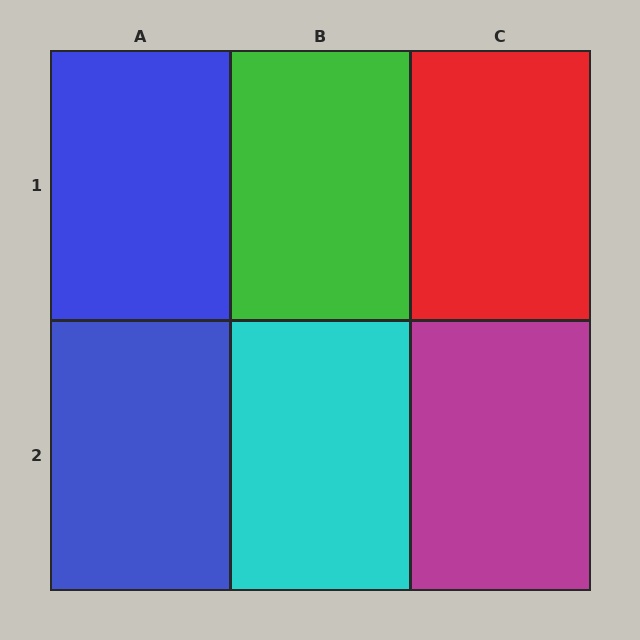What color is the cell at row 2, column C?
Magenta.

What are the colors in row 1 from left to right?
Blue, green, red.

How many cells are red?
1 cell is red.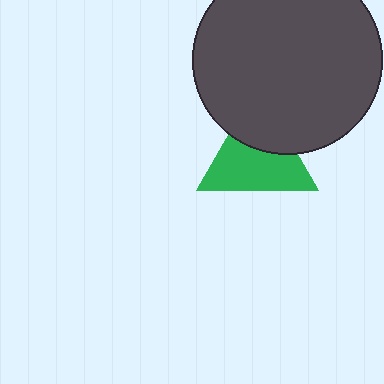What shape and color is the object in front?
The object in front is a dark gray circle.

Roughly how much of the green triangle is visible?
About half of it is visible (roughly 64%).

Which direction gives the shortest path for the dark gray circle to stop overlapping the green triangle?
Moving up gives the shortest separation.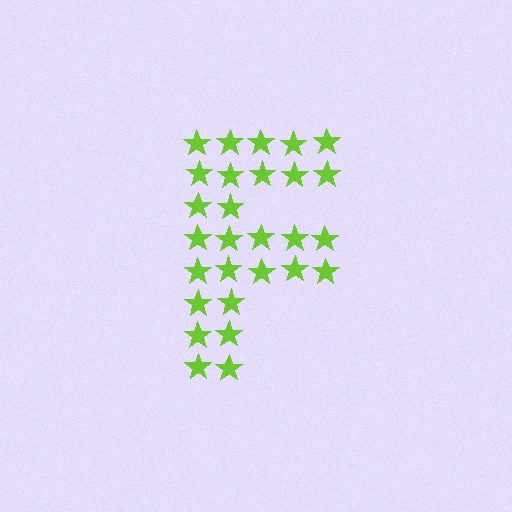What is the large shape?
The large shape is the letter F.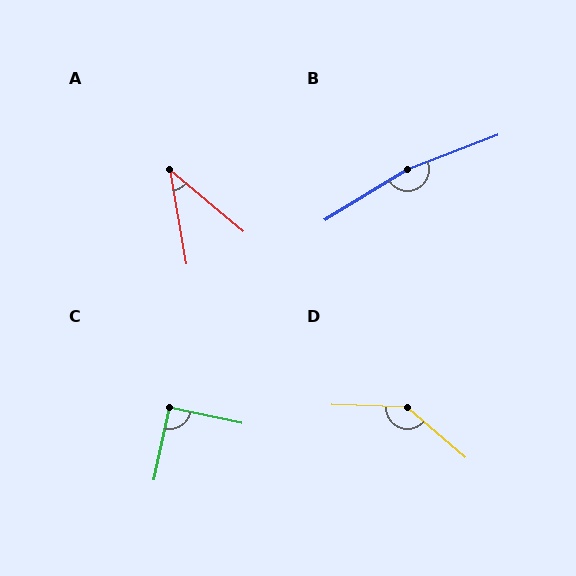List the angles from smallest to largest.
A (40°), C (90°), D (141°), B (169°).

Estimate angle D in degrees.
Approximately 141 degrees.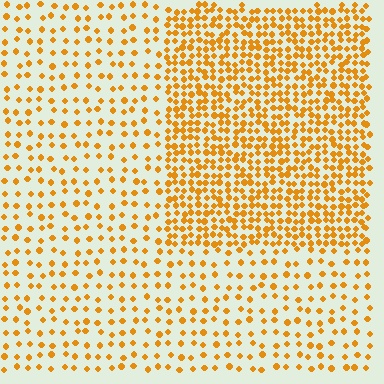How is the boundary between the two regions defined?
The boundary is defined by a change in element density (approximately 2.4x ratio). All elements are the same color, size, and shape.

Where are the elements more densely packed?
The elements are more densely packed inside the rectangle boundary.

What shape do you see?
I see a rectangle.